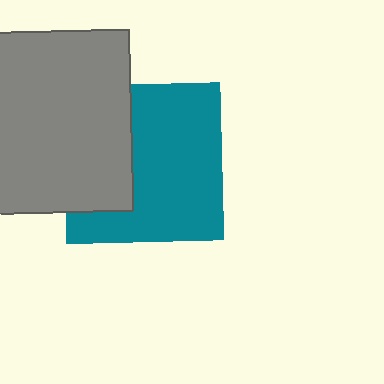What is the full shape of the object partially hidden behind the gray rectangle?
The partially hidden object is a teal square.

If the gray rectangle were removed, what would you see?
You would see the complete teal square.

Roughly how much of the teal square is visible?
Most of it is visible (roughly 66%).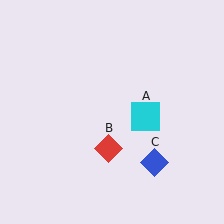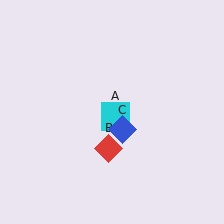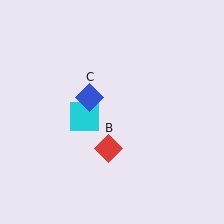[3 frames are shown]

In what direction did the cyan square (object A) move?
The cyan square (object A) moved left.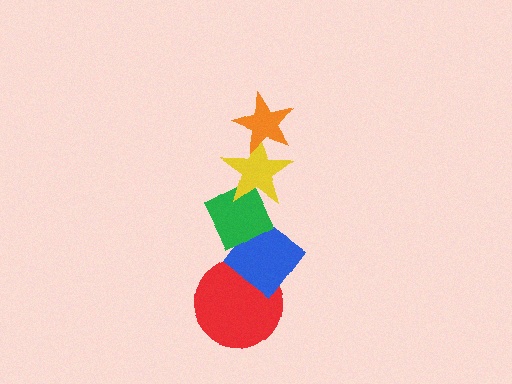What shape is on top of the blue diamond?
The green diamond is on top of the blue diamond.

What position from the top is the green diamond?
The green diamond is 3rd from the top.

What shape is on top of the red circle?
The blue diamond is on top of the red circle.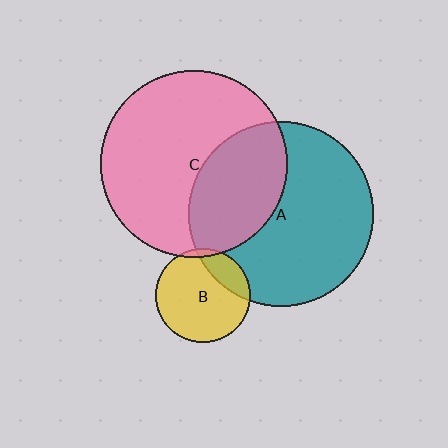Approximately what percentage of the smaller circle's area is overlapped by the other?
Approximately 35%.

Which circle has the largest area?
Circle C (pink).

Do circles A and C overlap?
Yes.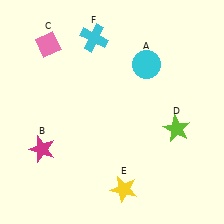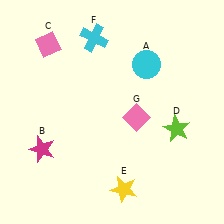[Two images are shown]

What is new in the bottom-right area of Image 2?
A pink diamond (G) was added in the bottom-right area of Image 2.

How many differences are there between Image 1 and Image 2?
There is 1 difference between the two images.